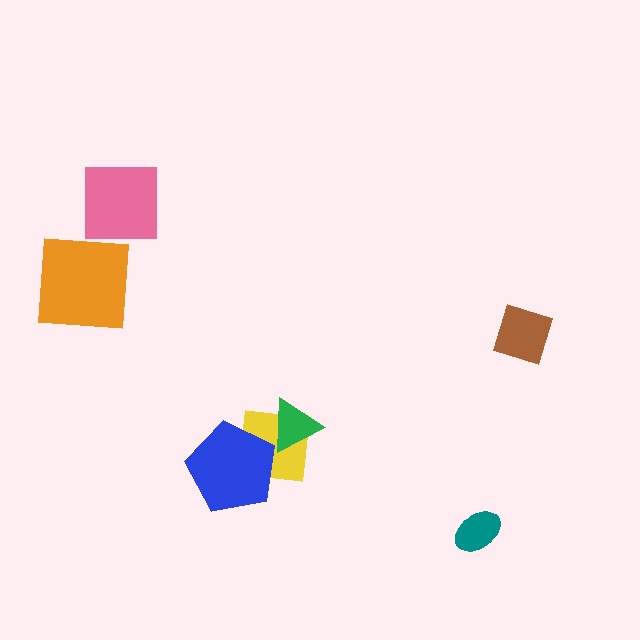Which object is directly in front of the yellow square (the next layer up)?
The blue pentagon is directly in front of the yellow square.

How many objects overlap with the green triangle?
1 object overlaps with the green triangle.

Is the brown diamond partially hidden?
No, no other shape covers it.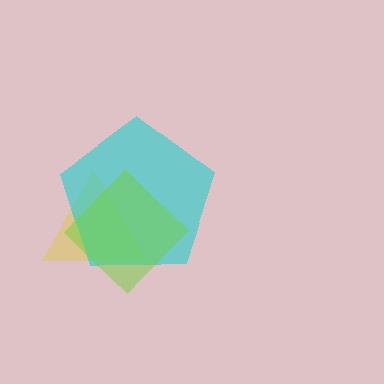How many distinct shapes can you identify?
There are 3 distinct shapes: a yellow triangle, a cyan pentagon, a lime diamond.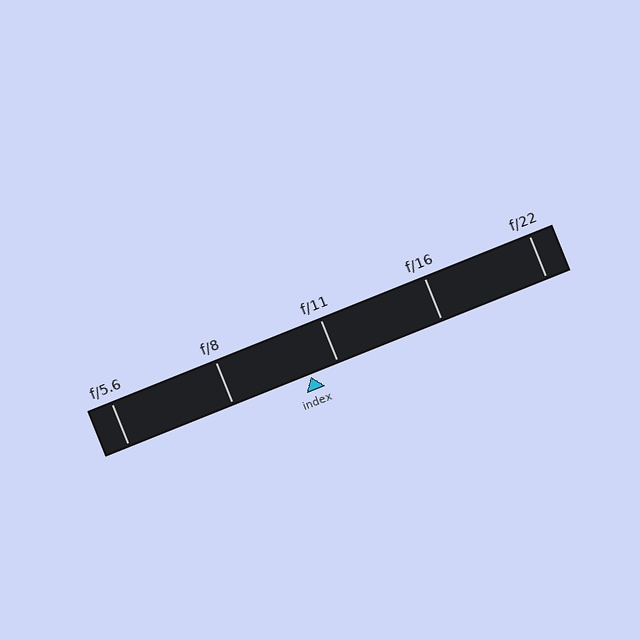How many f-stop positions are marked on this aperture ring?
There are 5 f-stop positions marked.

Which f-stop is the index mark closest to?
The index mark is closest to f/11.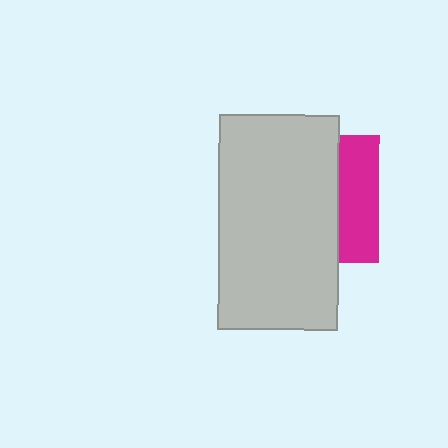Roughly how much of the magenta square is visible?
A small part of it is visible (roughly 31%).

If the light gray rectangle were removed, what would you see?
You would see the complete magenta square.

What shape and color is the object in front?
The object in front is a light gray rectangle.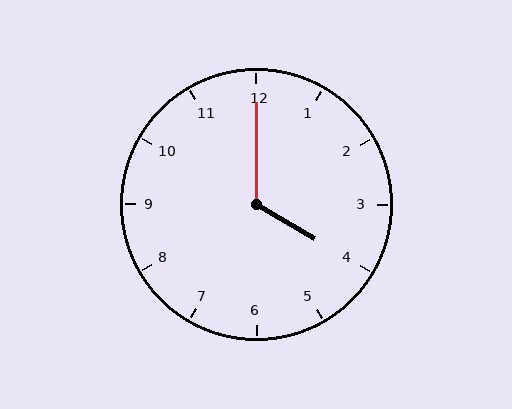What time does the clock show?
4:00.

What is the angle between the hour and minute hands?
Approximately 120 degrees.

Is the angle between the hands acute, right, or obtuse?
It is obtuse.